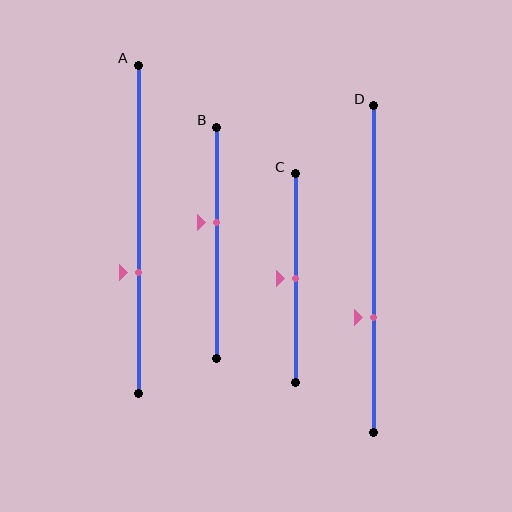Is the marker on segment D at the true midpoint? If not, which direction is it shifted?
No, the marker on segment D is shifted downward by about 15% of the segment length.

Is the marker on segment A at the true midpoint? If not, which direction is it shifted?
No, the marker on segment A is shifted downward by about 13% of the segment length.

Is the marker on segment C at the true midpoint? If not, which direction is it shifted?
Yes, the marker on segment C is at the true midpoint.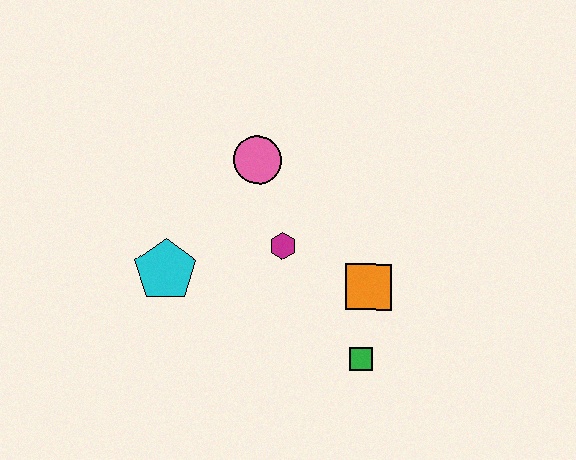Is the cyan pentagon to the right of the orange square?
No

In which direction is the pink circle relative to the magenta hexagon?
The pink circle is above the magenta hexagon.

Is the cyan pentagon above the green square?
Yes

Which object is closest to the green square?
The orange square is closest to the green square.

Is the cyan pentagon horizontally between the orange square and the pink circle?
No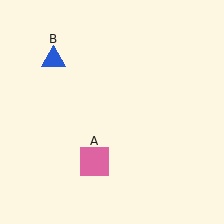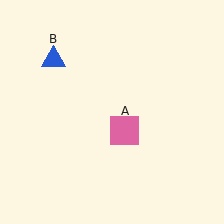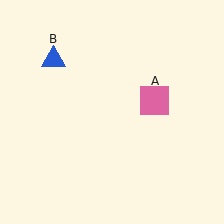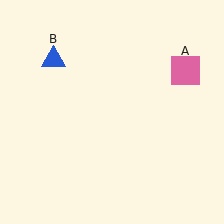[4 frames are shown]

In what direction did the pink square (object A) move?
The pink square (object A) moved up and to the right.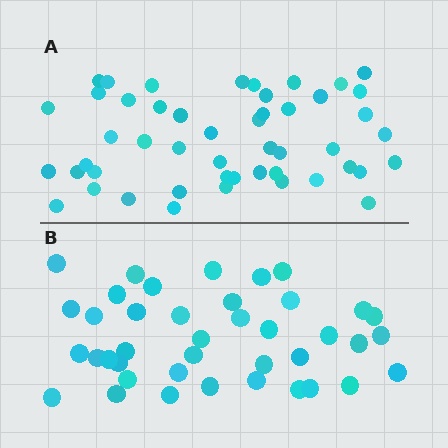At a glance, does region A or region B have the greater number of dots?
Region A (the top region) has more dots.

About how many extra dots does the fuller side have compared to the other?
Region A has roughly 8 or so more dots than region B.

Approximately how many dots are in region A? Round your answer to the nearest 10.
About 50 dots. (The exact count is 49, which rounds to 50.)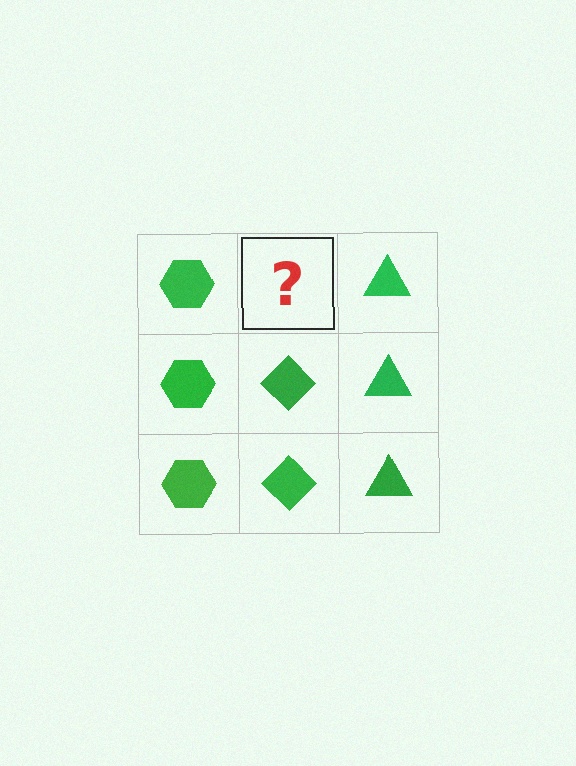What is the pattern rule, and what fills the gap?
The rule is that each column has a consistent shape. The gap should be filled with a green diamond.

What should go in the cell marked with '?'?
The missing cell should contain a green diamond.